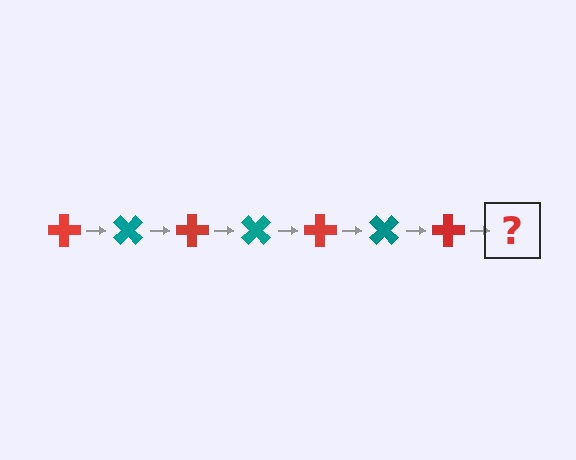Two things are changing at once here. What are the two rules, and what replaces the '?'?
The two rules are that it rotates 45 degrees each step and the color cycles through red and teal. The '?' should be a teal cross, rotated 315 degrees from the start.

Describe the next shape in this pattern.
It should be a teal cross, rotated 315 degrees from the start.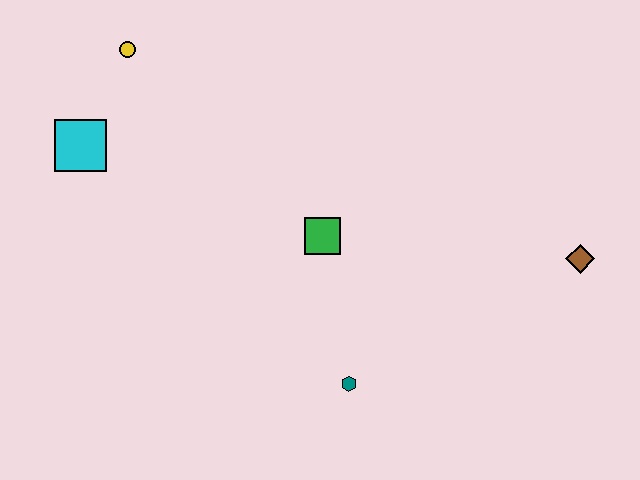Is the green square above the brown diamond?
Yes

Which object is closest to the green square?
The teal hexagon is closest to the green square.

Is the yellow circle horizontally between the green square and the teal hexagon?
No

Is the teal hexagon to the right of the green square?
Yes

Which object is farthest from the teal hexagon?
The yellow circle is farthest from the teal hexagon.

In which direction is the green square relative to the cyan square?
The green square is to the right of the cyan square.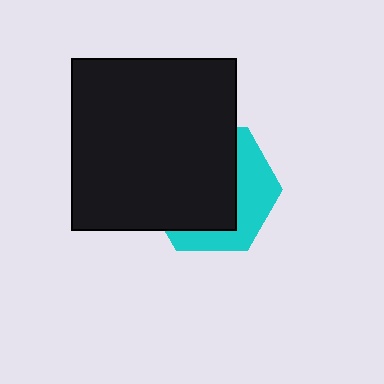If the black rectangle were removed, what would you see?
You would see the complete cyan hexagon.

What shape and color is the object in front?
The object in front is a black rectangle.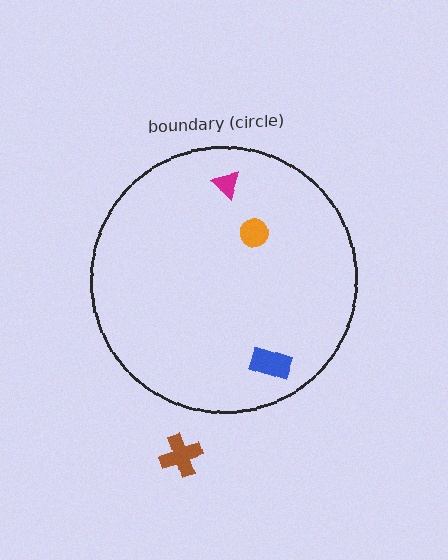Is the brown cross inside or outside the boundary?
Outside.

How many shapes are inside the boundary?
3 inside, 1 outside.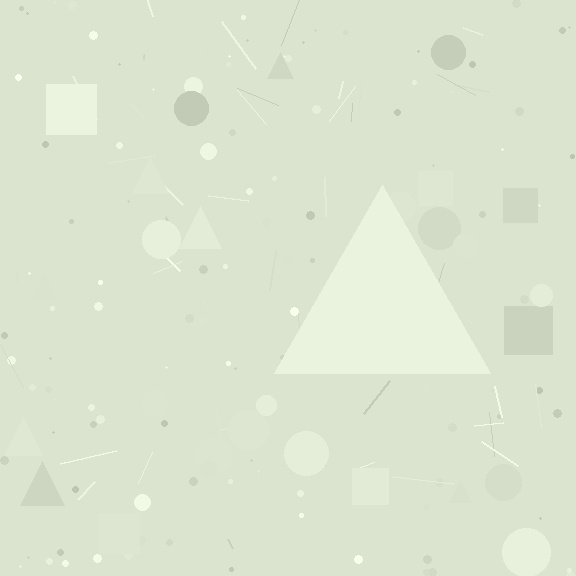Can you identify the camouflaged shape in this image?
The camouflaged shape is a triangle.